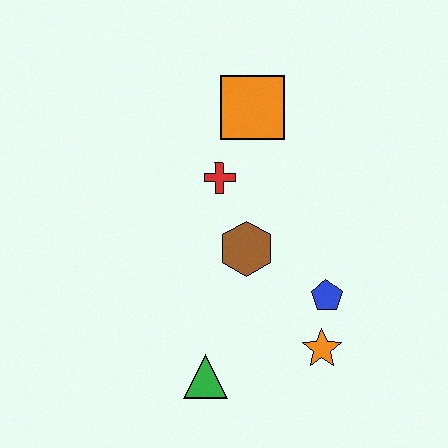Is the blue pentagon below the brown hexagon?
Yes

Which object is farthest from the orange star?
The orange square is farthest from the orange star.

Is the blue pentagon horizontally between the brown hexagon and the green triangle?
No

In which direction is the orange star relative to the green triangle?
The orange star is to the right of the green triangle.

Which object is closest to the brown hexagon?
The red cross is closest to the brown hexagon.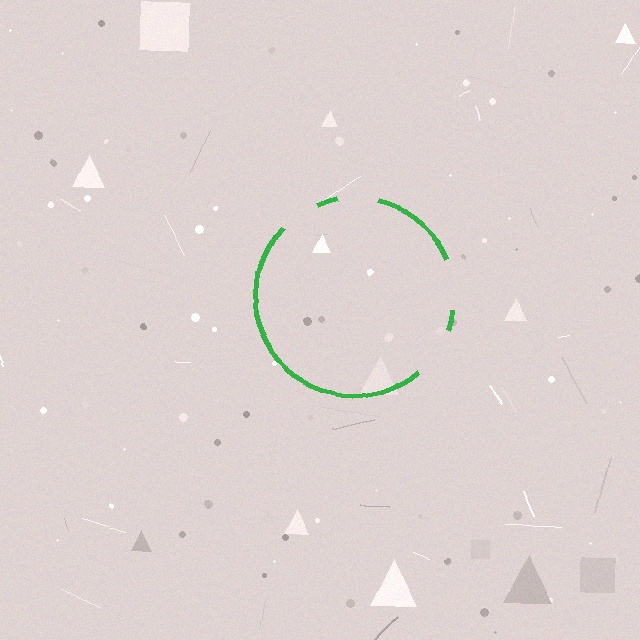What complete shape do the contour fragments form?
The contour fragments form a circle.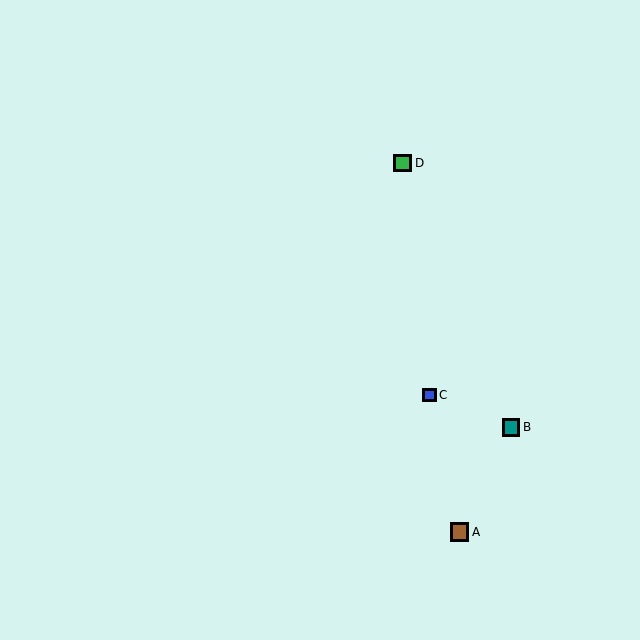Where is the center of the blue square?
The center of the blue square is at (430, 395).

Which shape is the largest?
The brown square (labeled A) is the largest.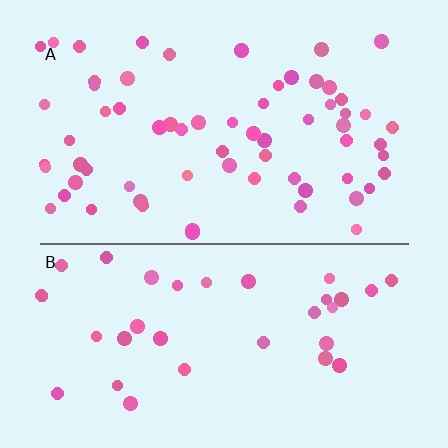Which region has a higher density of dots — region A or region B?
A (the top).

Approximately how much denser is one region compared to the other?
Approximately 1.9× — region A over region B.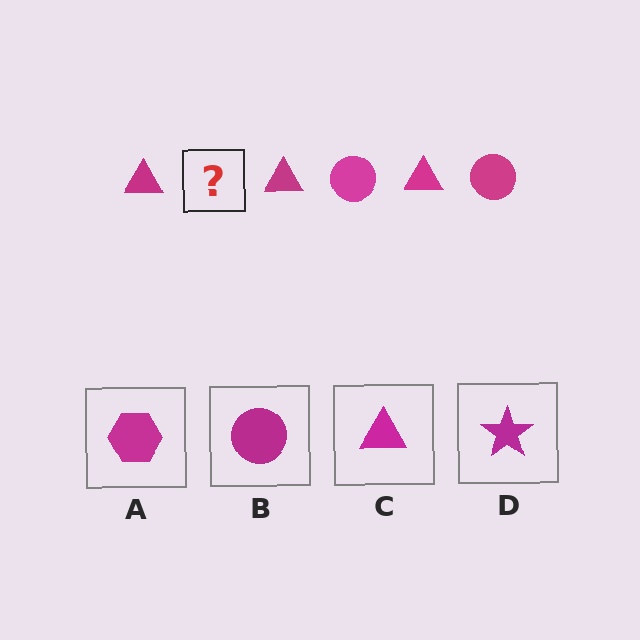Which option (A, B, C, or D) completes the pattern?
B.